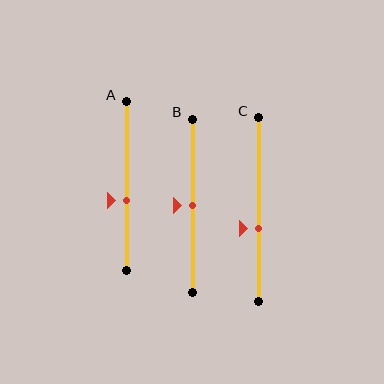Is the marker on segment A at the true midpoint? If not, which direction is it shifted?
No, the marker on segment A is shifted downward by about 8% of the segment length.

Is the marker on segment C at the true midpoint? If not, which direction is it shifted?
No, the marker on segment C is shifted downward by about 10% of the segment length.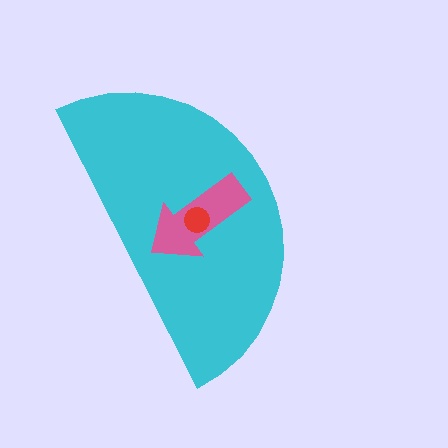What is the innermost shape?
The red circle.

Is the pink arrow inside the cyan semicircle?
Yes.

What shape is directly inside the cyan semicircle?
The pink arrow.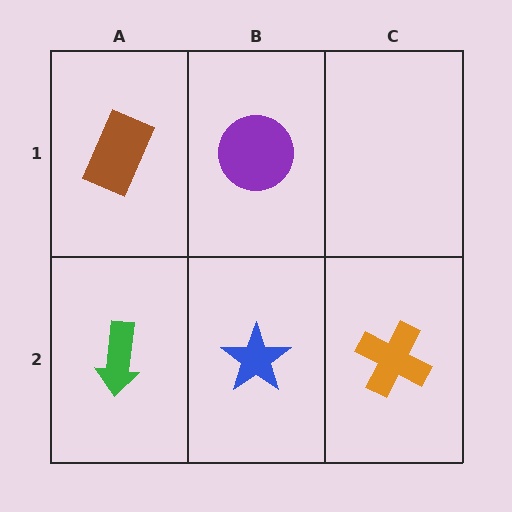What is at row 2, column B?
A blue star.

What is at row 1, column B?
A purple circle.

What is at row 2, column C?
An orange cross.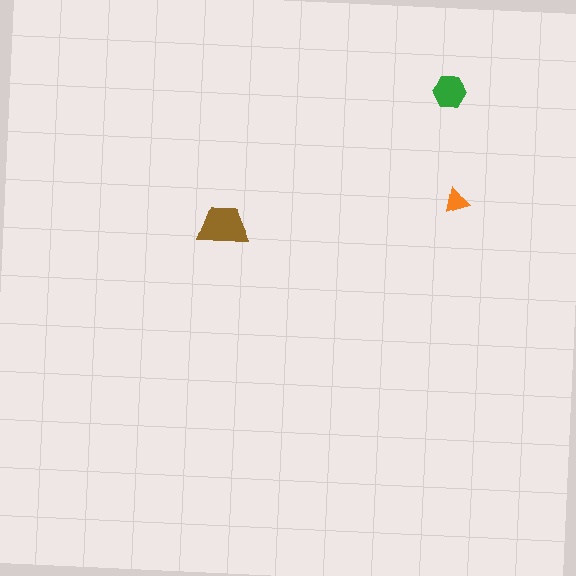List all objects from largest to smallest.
The brown trapezoid, the green hexagon, the orange triangle.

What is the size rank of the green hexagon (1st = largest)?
2nd.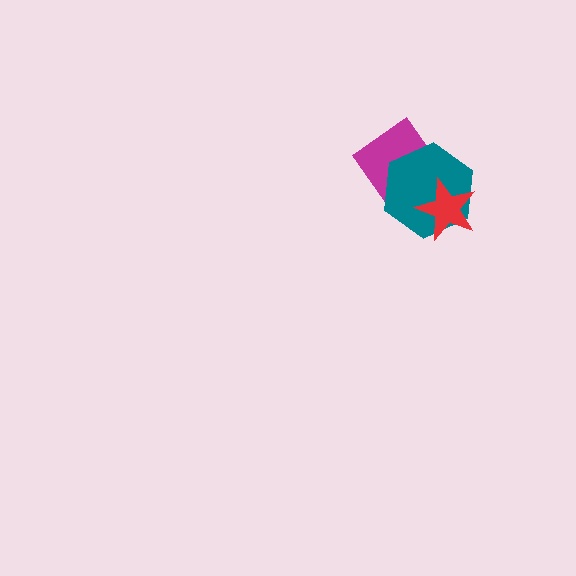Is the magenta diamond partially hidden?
Yes, it is partially covered by another shape.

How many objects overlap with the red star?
2 objects overlap with the red star.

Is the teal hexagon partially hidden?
Yes, it is partially covered by another shape.